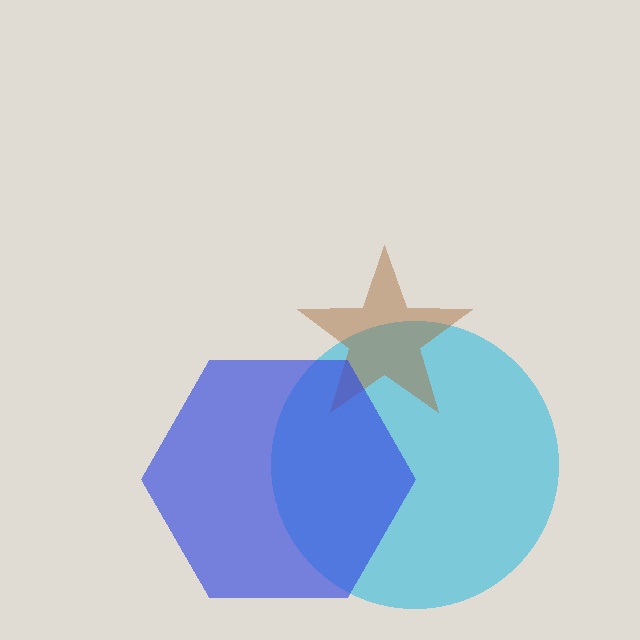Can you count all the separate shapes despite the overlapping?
Yes, there are 3 separate shapes.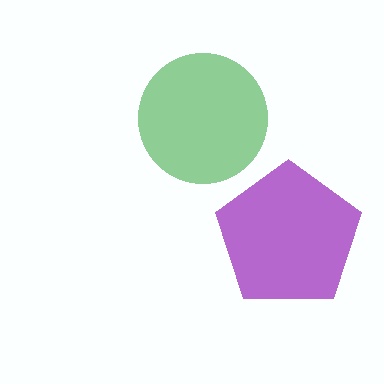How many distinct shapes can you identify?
There are 2 distinct shapes: a green circle, a purple pentagon.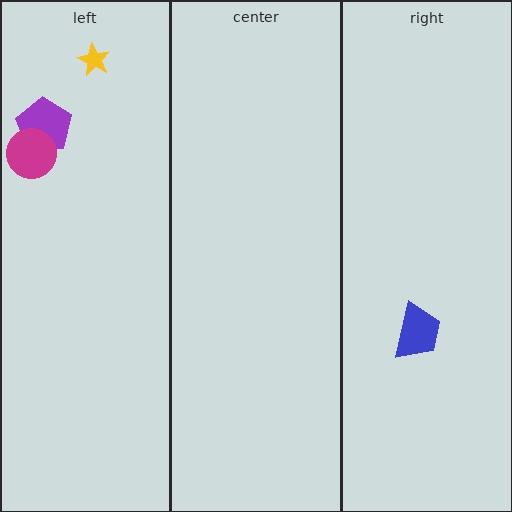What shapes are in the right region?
The blue trapezoid.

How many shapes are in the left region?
3.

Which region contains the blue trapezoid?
The right region.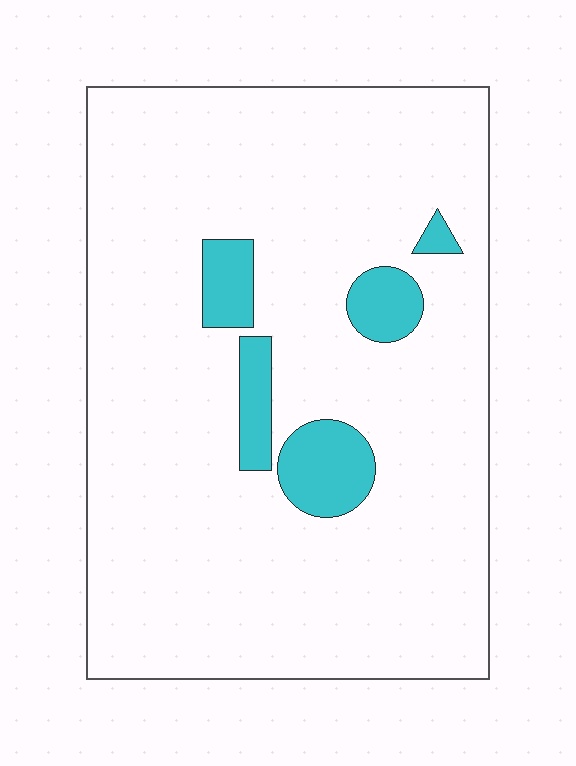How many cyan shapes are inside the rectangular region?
5.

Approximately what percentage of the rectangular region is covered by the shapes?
Approximately 10%.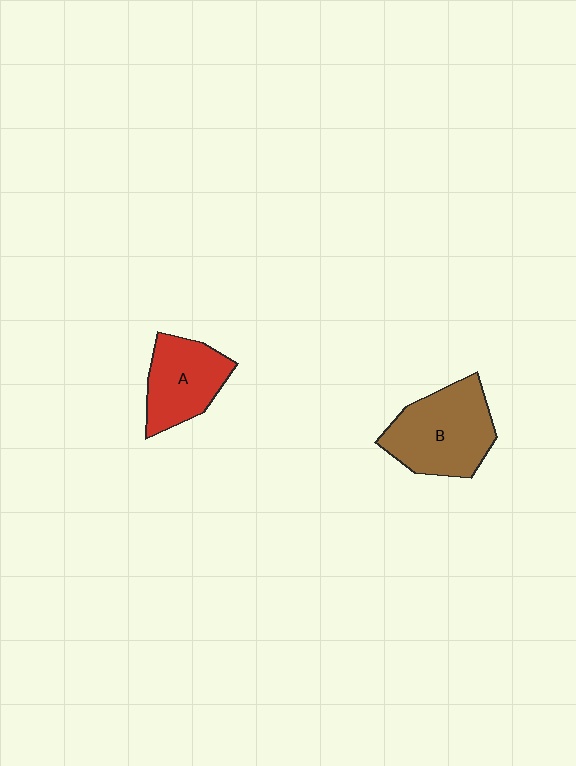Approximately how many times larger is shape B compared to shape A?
Approximately 1.3 times.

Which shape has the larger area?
Shape B (brown).